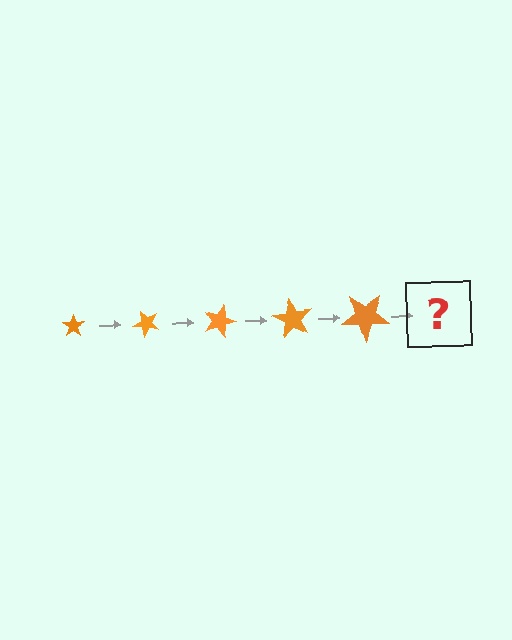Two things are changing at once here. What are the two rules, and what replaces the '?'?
The two rules are that the star grows larger each step and it rotates 45 degrees each step. The '?' should be a star, larger than the previous one and rotated 225 degrees from the start.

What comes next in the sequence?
The next element should be a star, larger than the previous one and rotated 225 degrees from the start.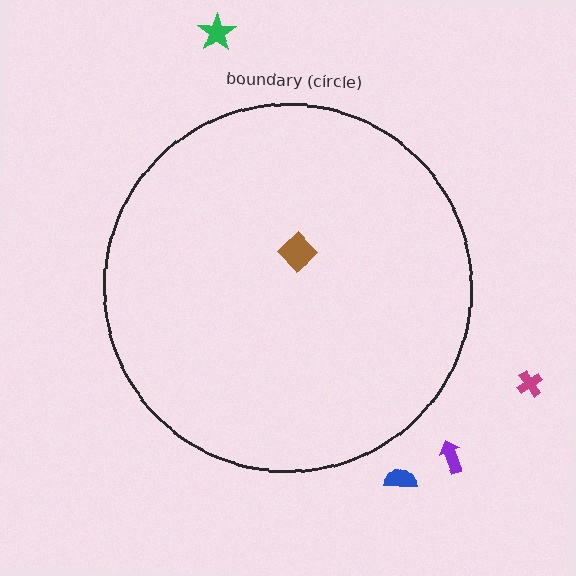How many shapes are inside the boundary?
1 inside, 4 outside.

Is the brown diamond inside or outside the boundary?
Inside.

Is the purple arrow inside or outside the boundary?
Outside.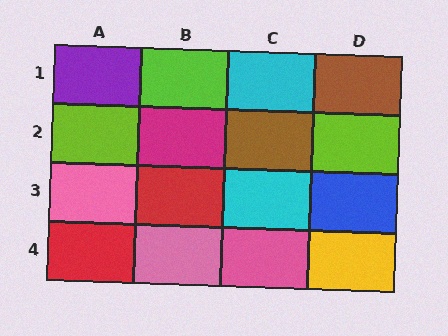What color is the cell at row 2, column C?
Brown.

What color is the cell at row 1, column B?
Lime.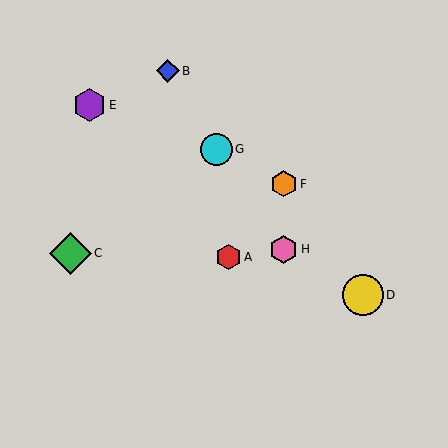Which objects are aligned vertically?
Objects F, H are aligned vertically.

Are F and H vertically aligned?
Yes, both are at x≈284.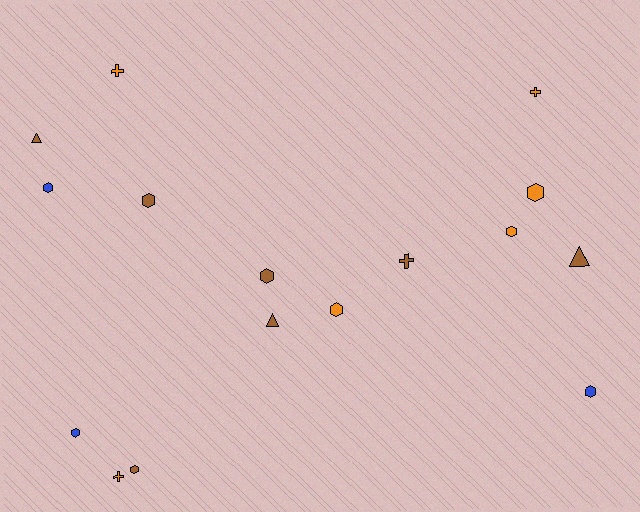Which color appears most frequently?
Brown, with 7 objects.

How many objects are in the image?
There are 16 objects.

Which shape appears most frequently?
Hexagon, with 9 objects.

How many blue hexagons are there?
There are 3 blue hexagons.